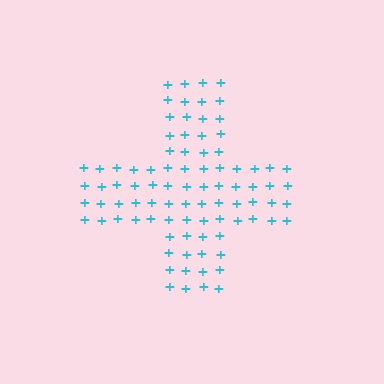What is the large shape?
The large shape is a cross.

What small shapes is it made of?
It is made of small plus signs.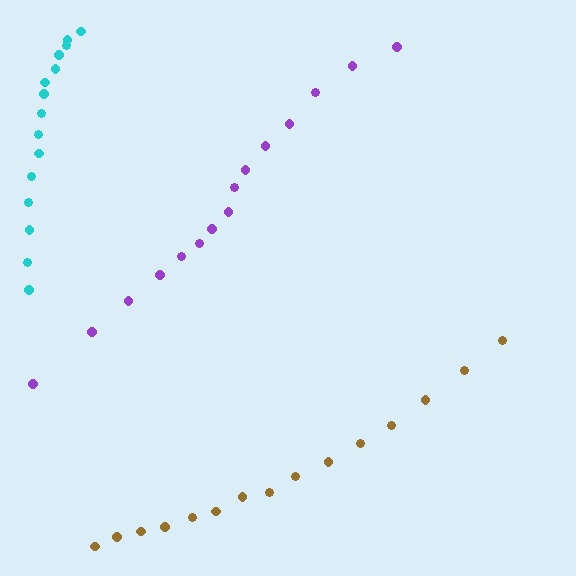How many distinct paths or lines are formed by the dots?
There are 3 distinct paths.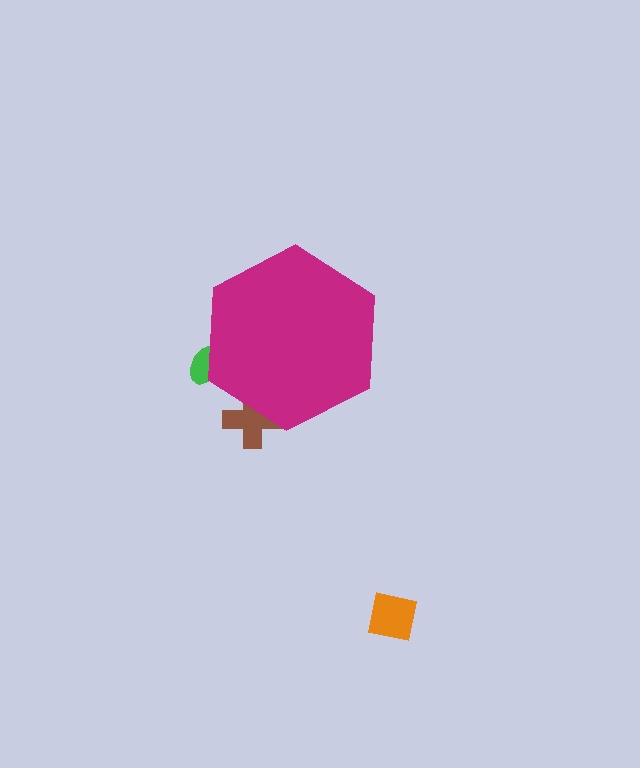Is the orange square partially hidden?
No, the orange square is fully visible.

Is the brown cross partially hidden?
Yes, the brown cross is partially hidden behind the magenta hexagon.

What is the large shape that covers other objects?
A magenta hexagon.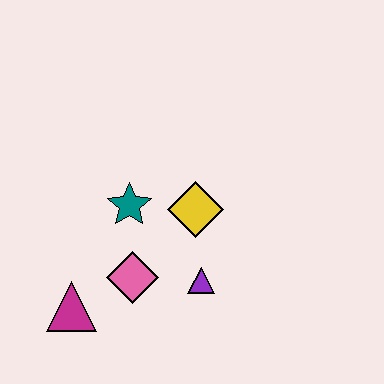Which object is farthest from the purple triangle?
The magenta triangle is farthest from the purple triangle.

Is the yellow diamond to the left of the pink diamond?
No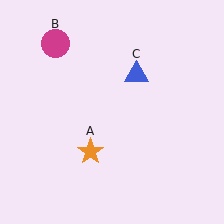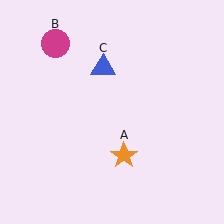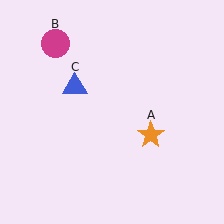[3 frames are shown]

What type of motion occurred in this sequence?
The orange star (object A), blue triangle (object C) rotated counterclockwise around the center of the scene.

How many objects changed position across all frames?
2 objects changed position: orange star (object A), blue triangle (object C).